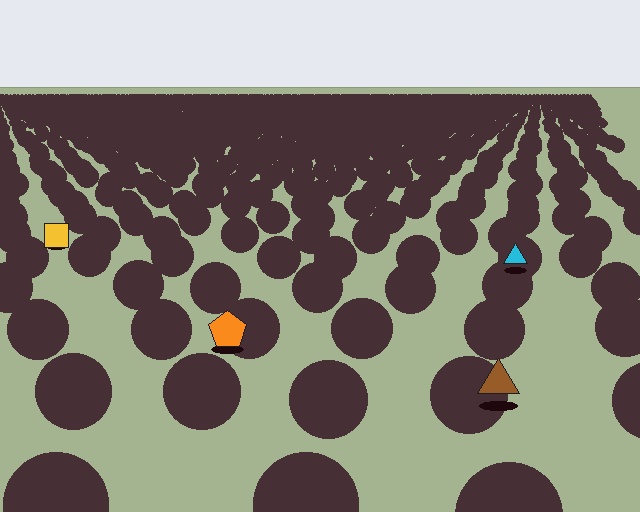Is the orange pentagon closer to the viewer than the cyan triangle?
Yes. The orange pentagon is closer — you can tell from the texture gradient: the ground texture is coarser near it.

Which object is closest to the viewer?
The brown triangle is closest. The texture marks near it are larger and more spread out.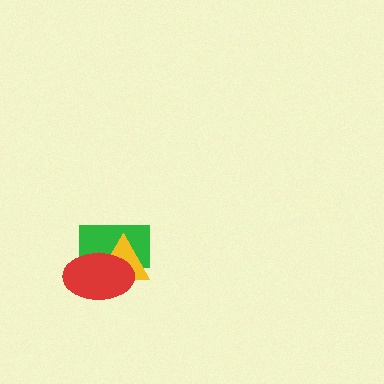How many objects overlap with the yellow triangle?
2 objects overlap with the yellow triangle.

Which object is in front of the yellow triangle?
The red ellipse is in front of the yellow triangle.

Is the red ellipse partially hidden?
No, no other shape covers it.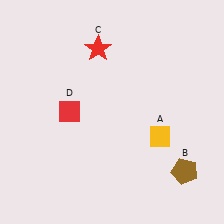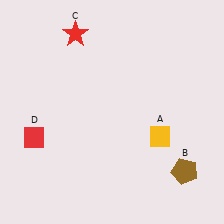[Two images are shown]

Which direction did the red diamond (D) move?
The red diamond (D) moved left.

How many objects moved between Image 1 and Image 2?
2 objects moved between the two images.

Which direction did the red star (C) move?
The red star (C) moved left.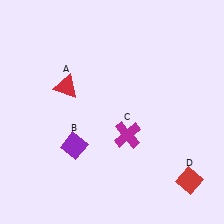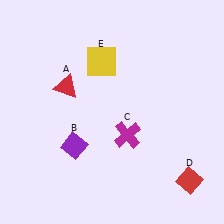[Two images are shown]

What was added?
A yellow square (E) was added in Image 2.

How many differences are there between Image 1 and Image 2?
There is 1 difference between the two images.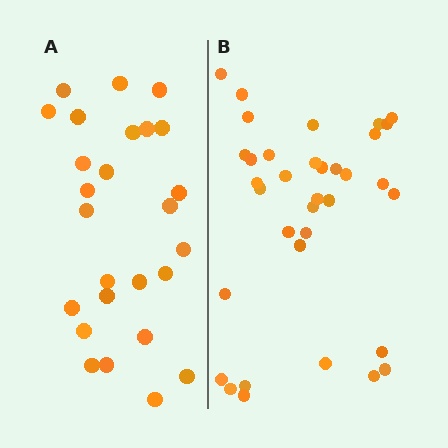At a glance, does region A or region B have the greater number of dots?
Region B (the right region) has more dots.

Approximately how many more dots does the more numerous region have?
Region B has roughly 8 or so more dots than region A.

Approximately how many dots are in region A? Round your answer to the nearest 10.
About 30 dots. (The exact count is 26, which rounds to 30.)